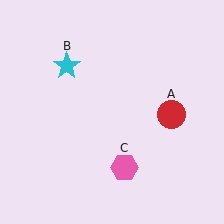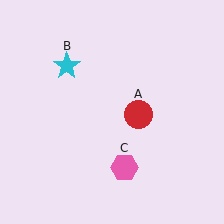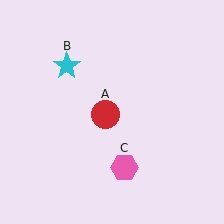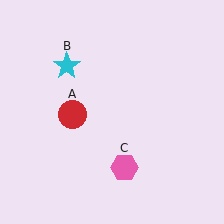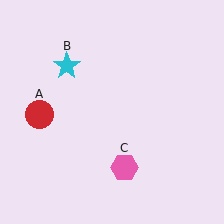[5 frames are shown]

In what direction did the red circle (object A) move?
The red circle (object A) moved left.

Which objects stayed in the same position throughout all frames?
Cyan star (object B) and pink hexagon (object C) remained stationary.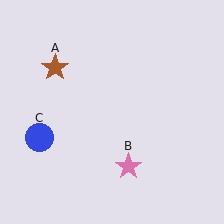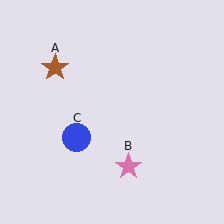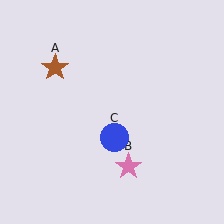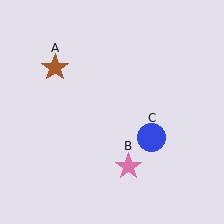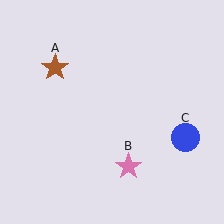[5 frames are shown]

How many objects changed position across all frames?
1 object changed position: blue circle (object C).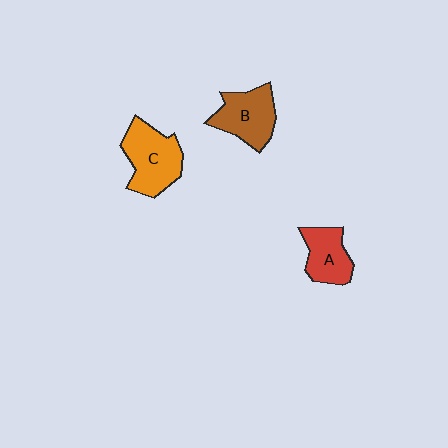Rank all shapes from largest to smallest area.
From largest to smallest: C (orange), B (brown), A (red).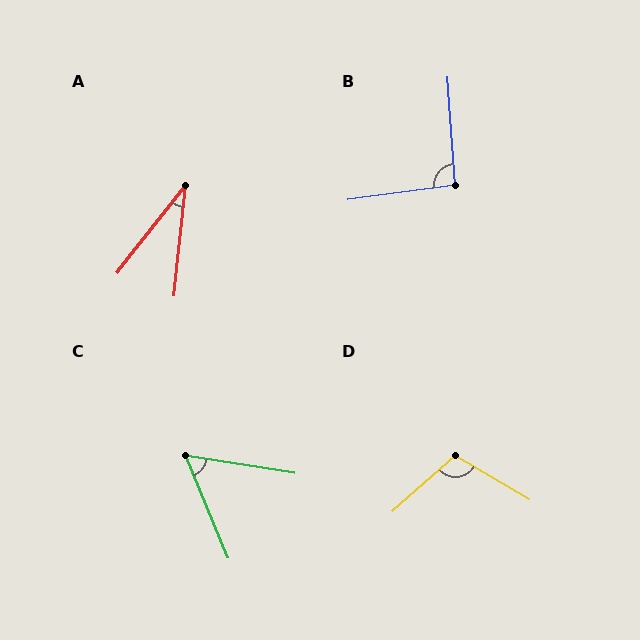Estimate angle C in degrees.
Approximately 58 degrees.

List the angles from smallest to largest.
A (32°), C (58°), B (94°), D (108°).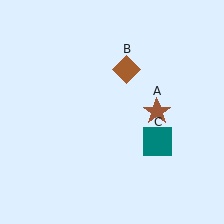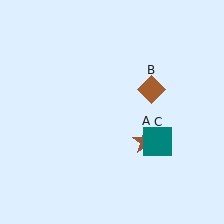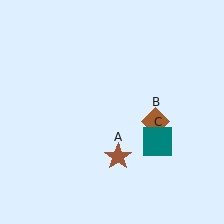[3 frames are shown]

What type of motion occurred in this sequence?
The brown star (object A), brown diamond (object B) rotated clockwise around the center of the scene.